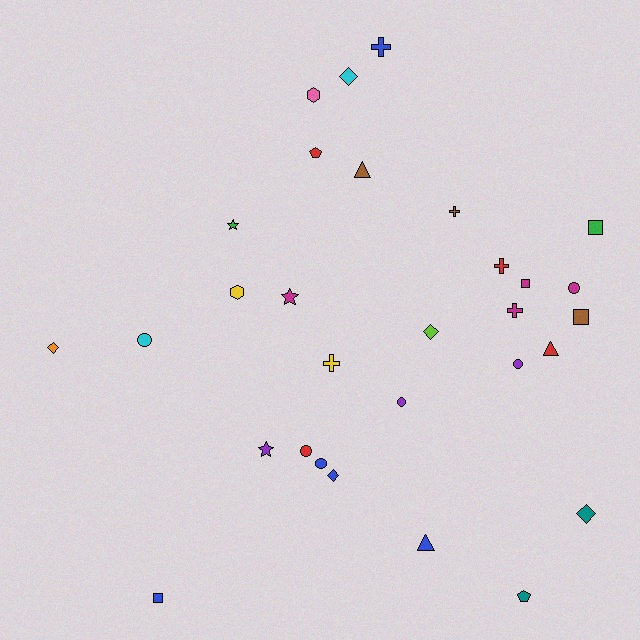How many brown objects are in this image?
There are 3 brown objects.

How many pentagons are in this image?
There are 2 pentagons.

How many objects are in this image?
There are 30 objects.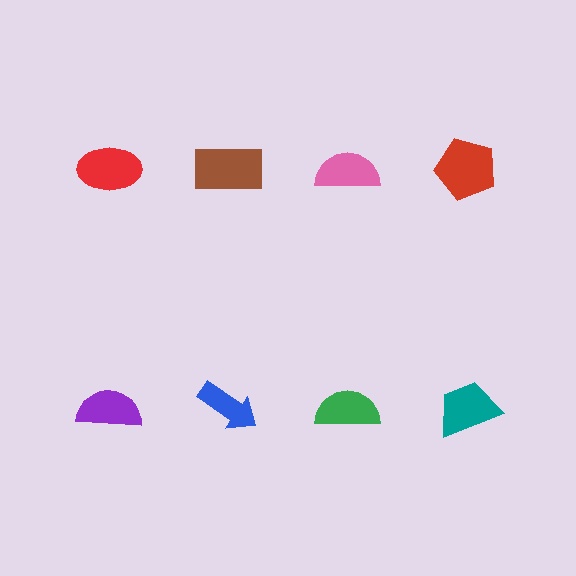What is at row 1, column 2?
A brown rectangle.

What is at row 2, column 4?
A teal trapezoid.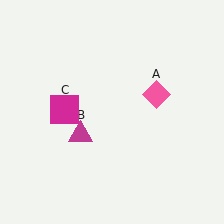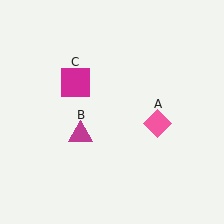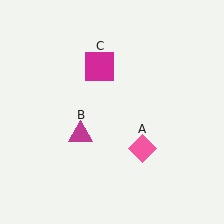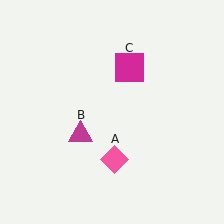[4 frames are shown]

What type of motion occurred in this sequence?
The pink diamond (object A), magenta square (object C) rotated clockwise around the center of the scene.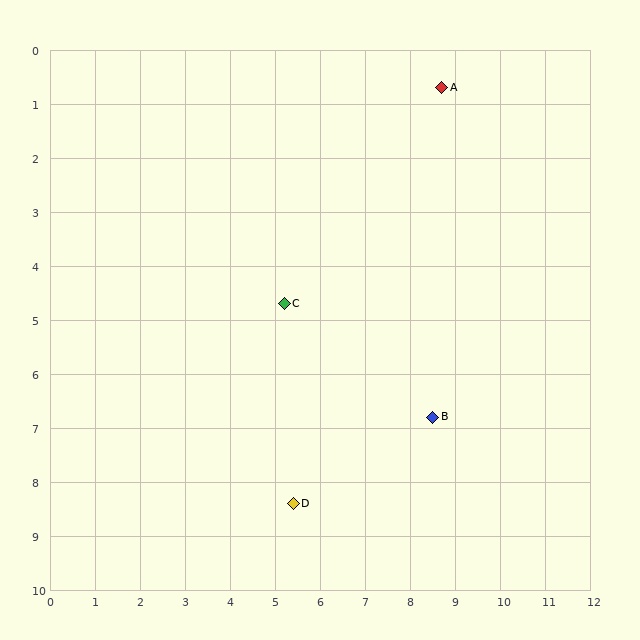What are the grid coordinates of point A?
Point A is at approximately (8.7, 0.7).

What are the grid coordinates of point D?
Point D is at approximately (5.4, 8.4).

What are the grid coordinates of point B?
Point B is at approximately (8.5, 6.8).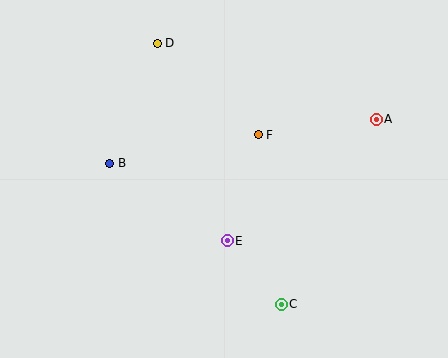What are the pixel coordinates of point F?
Point F is at (258, 135).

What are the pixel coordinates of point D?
Point D is at (157, 43).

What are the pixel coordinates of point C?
Point C is at (281, 304).